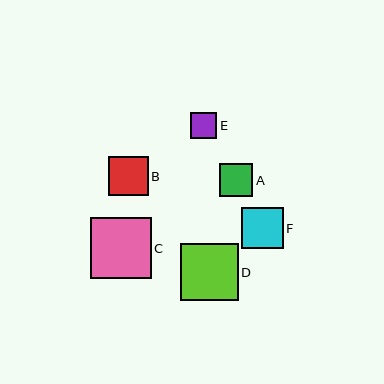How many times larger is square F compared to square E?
Square F is approximately 1.6 times the size of square E.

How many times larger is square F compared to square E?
Square F is approximately 1.6 times the size of square E.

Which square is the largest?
Square C is the largest with a size of approximately 61 pixels.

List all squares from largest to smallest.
From largest to smallest: C, D, F, B, A, E.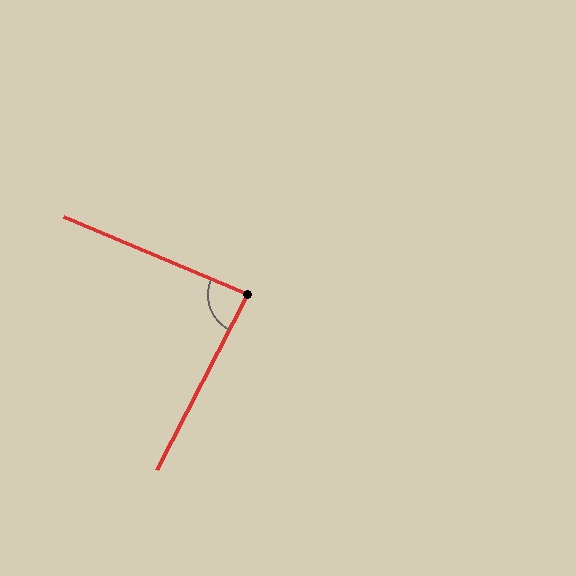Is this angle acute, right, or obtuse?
It is approximately a right angle.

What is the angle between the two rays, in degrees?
Approximately 86 degrees.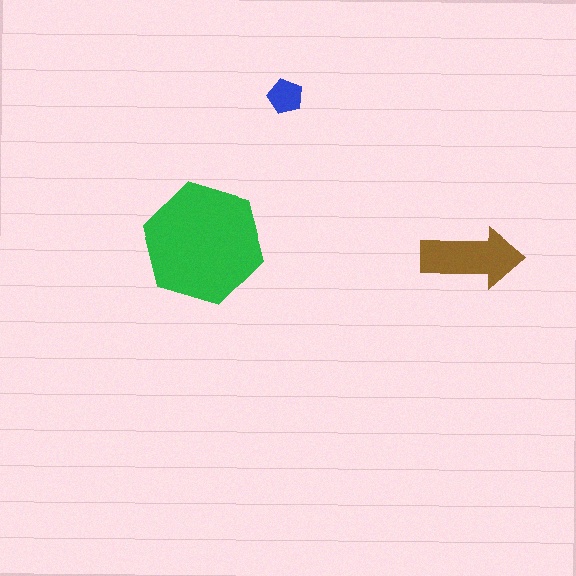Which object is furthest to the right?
The brown arrow is rightmost.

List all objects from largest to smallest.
The green hexagon, the brown arrow, the blue pentagon.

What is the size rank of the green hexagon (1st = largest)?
1st.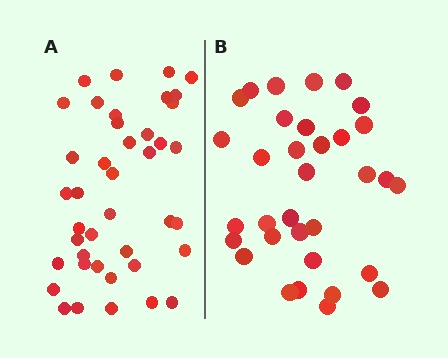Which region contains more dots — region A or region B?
Region A (the left region) has more dots.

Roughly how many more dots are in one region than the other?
Region A has roughly 8 or so more dots than region B.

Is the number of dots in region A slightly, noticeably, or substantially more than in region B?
Region A has only slightly more — the two regions are fairly close. The ratio is roughly 1.2 to 1.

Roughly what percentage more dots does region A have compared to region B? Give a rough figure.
About 25% more.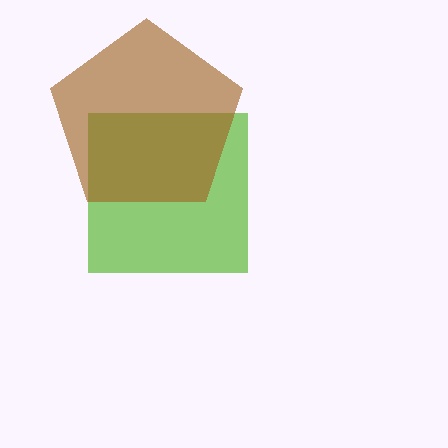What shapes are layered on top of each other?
The layered shapes are: a lime square, a brown pentagon.